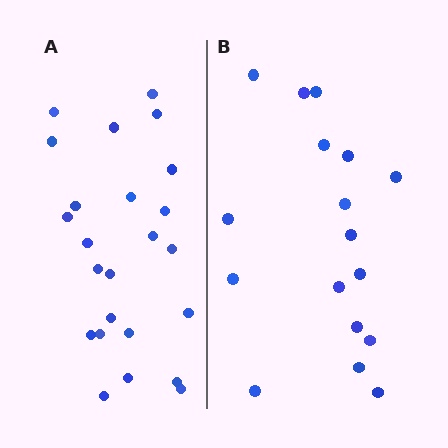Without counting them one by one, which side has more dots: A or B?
Region A (the left region) has more dots.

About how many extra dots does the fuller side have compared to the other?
Region A has roughly 8 or so more dots than region B.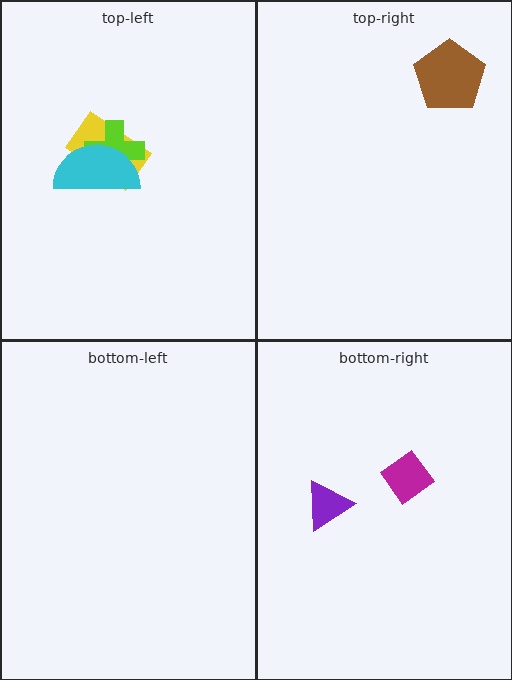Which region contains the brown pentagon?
The top-right region.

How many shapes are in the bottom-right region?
2.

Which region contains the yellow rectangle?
The top-left region.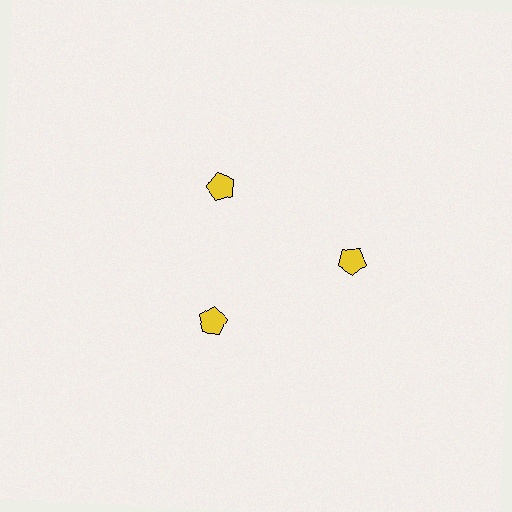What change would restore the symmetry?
The symmetry would be restored by moving it inward, back onto the ring so that all 3 pentagons sit at equal angles and equal distance from the center.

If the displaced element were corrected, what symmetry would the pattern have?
It would have 3-fold rotational symmetry — the pattern would map onto itself every 120 degrees.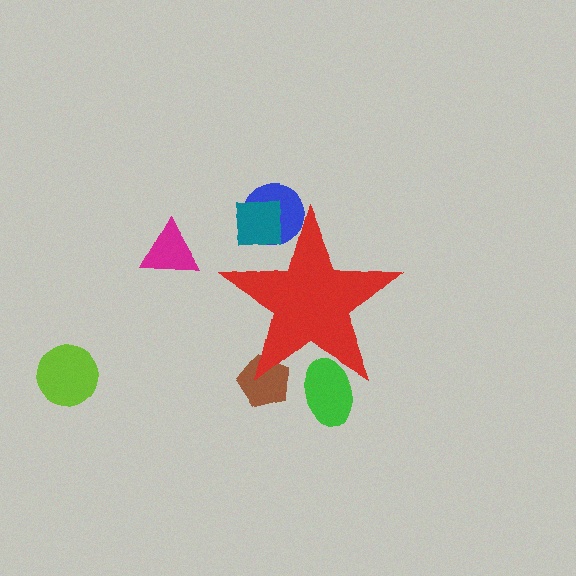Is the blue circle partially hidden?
Yes, the blue circle is partially hidden behind the red star.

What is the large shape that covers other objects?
A red star.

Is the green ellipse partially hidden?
Yes, the green ellipse is partially hidden behind the red star.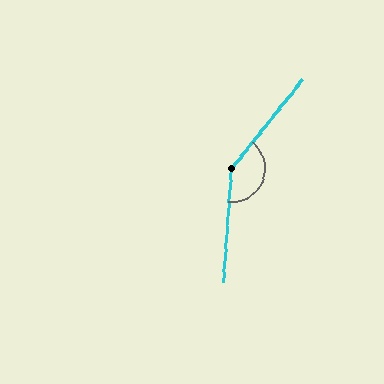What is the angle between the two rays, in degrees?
Approximately 146 degrees.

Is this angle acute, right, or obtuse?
It is obtuse.